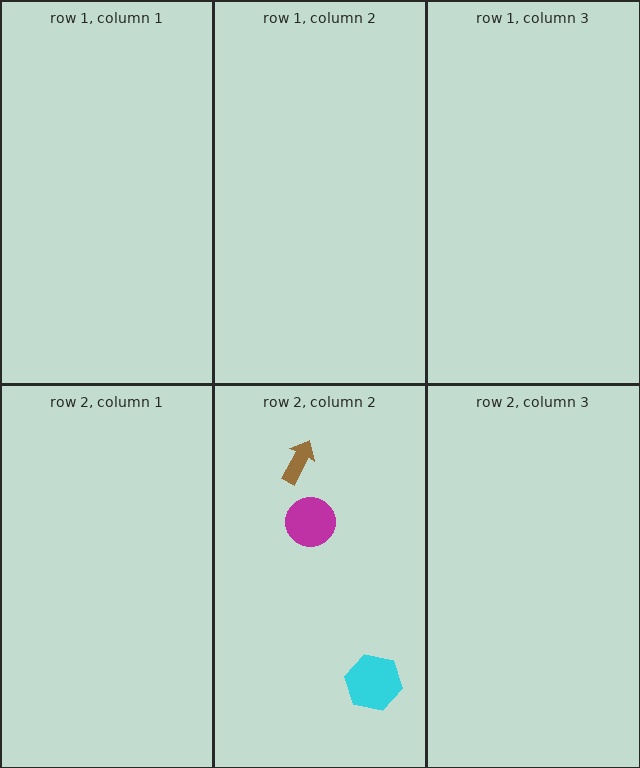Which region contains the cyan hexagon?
The row 2, column 2 region.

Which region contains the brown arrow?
The row 2, column 2 region.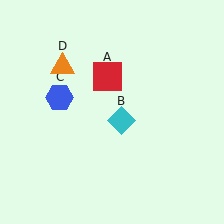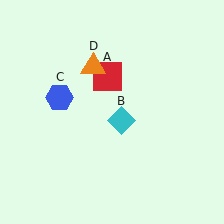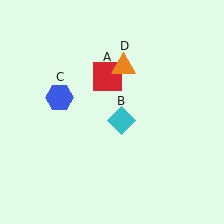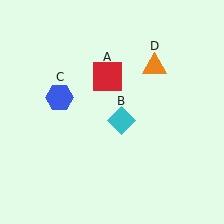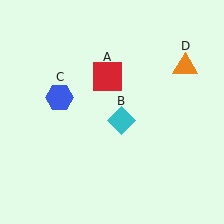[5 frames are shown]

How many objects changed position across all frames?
1 object changed position: orange triangle (object D).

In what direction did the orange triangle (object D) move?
The orange triangle (object D) moved right.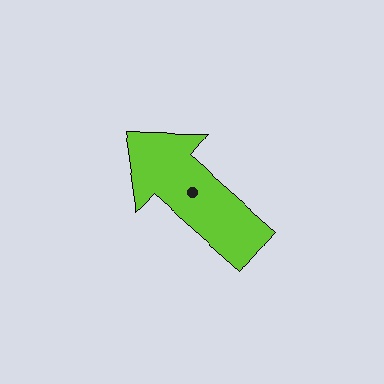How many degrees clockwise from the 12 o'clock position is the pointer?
Approximately 311 degrees.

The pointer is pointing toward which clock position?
Roughly 10 o'clock.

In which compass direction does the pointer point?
Northwest.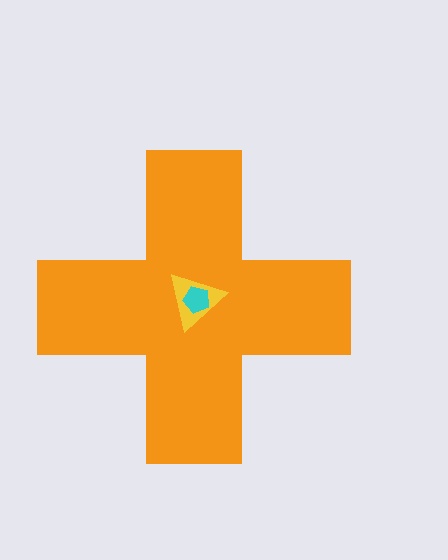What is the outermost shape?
The orange cross.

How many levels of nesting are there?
3.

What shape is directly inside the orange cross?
The yellow triangle.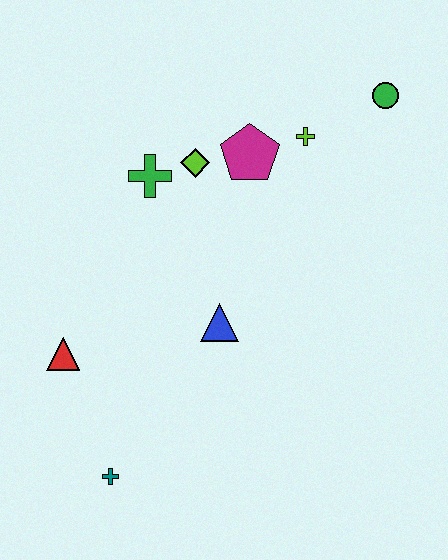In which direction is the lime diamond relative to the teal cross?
The lime diamond is above the teal cross.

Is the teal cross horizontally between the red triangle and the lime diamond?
Yes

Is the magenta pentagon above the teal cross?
Yes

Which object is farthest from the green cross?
The teal cross is farthest from the green cross.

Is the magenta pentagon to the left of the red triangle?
No